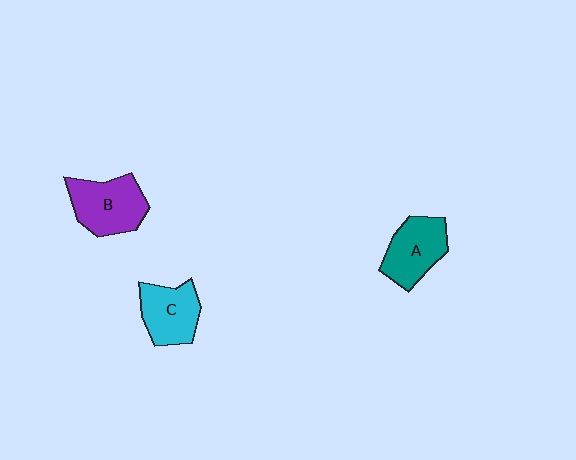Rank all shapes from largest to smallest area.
From largest to smallest: B (purple), A (teal), C (cyan).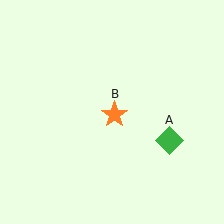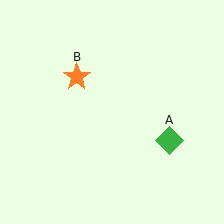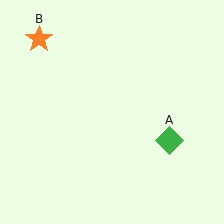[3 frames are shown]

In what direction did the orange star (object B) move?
The orange star (object B) moved up and to the left.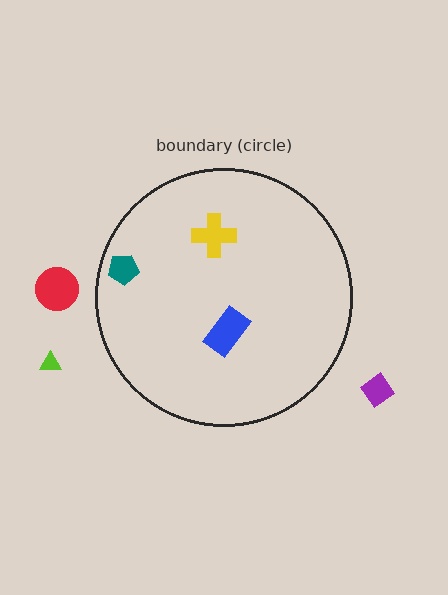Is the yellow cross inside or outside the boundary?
Inside.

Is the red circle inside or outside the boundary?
Outside.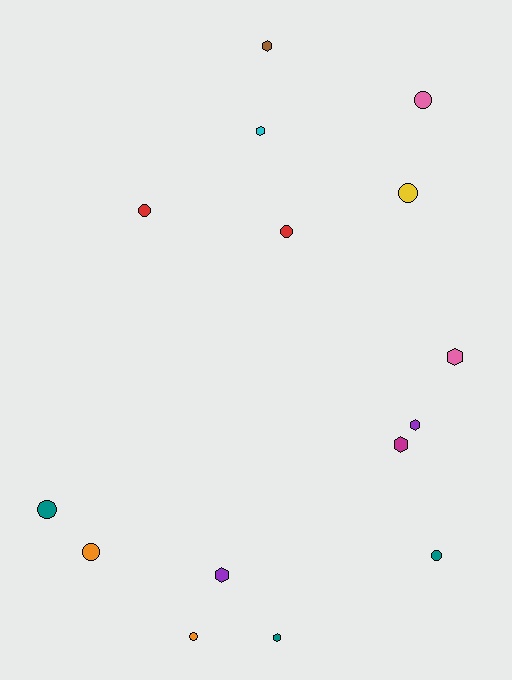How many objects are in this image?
There are 15 objects.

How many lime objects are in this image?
There are no lime objects.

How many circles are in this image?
There are 8 circles.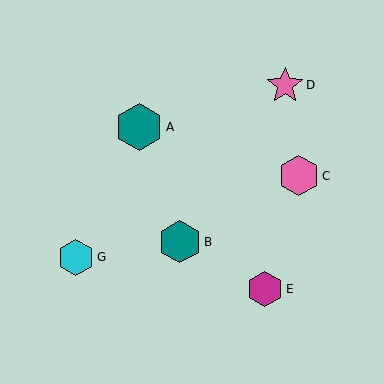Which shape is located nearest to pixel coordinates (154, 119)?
The teal hexagon (labeled A) at (139, 127) is nearest to that location.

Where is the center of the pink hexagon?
The center of the pink hexagon is at (299, 176).